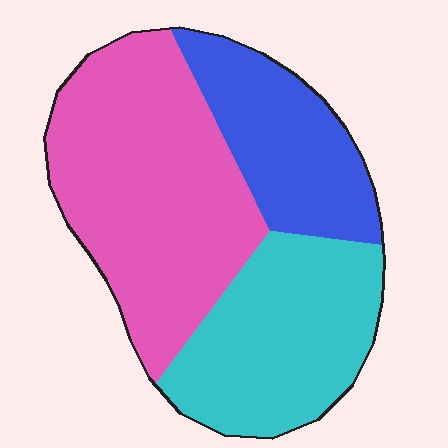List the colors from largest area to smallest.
From largest to smallest: pink, cyan, blue.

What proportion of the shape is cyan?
Cyan covers 31% of the shape.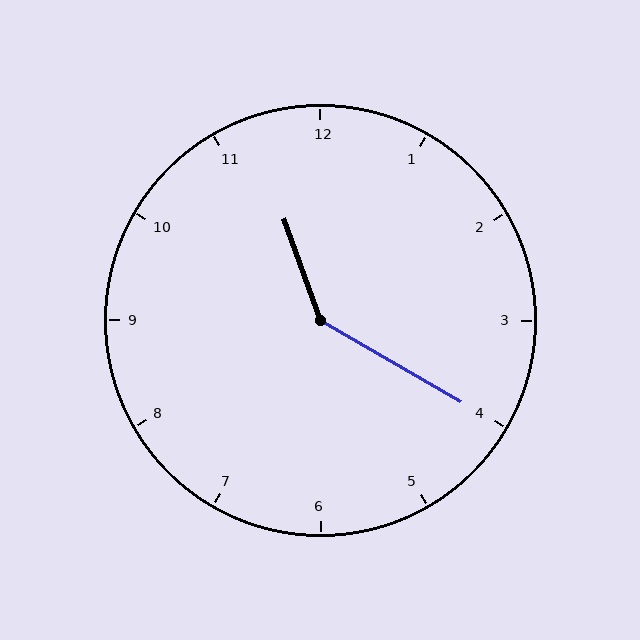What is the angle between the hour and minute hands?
Approximately 140 degrees.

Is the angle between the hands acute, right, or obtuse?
It is obtuse.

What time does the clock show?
11:20.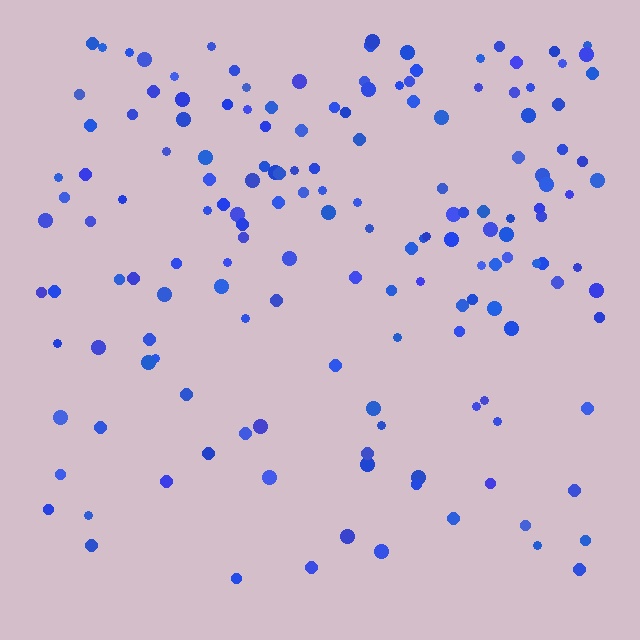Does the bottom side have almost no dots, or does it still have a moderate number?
Still a moderate number, just noticeably fewer than the top.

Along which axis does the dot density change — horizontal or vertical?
Vertical.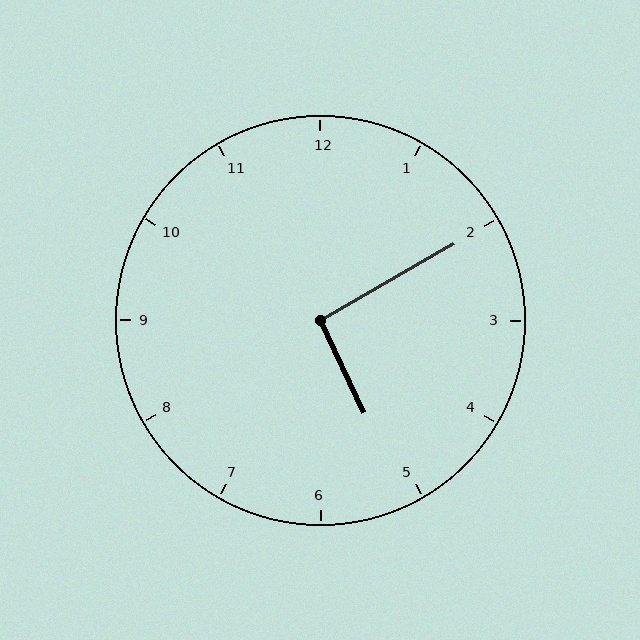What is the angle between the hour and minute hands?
Approximately 95 degrees.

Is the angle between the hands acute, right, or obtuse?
It is right.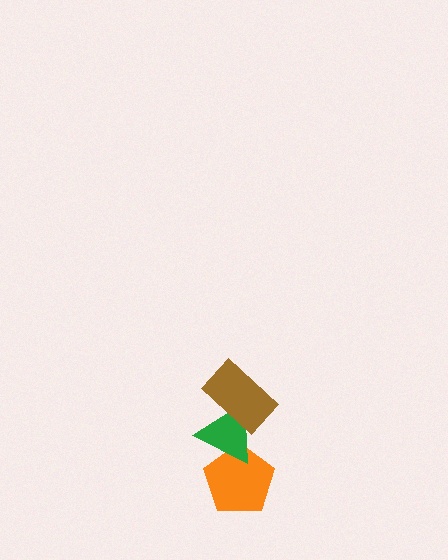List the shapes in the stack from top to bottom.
From top to bottom: the brown rectangle, the green triangle, the orange pentagon.